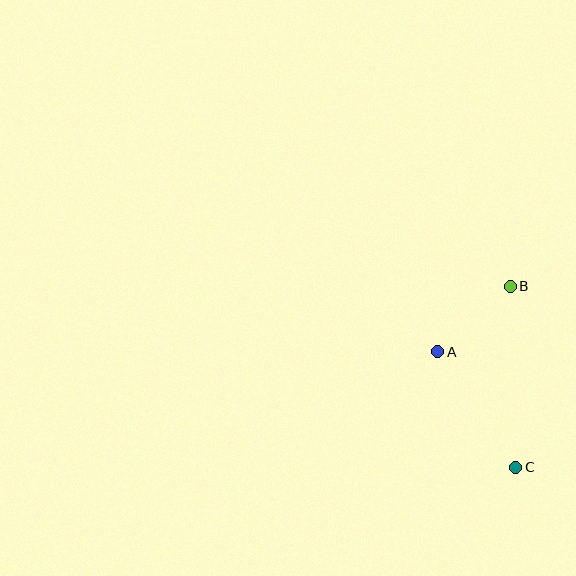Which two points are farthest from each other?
Points B and C are farthest from each other.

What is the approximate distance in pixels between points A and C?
The distance between A and C is approximately 139 pixels.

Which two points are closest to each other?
Points A and B are closest to each other.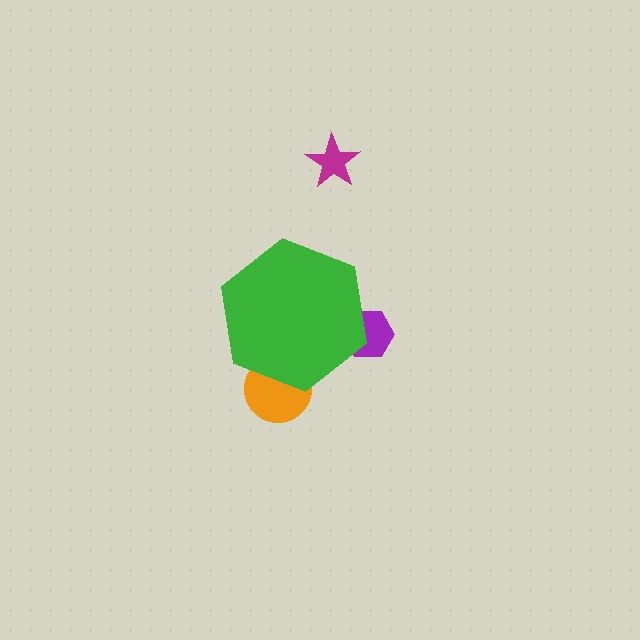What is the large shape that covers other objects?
A green hexagon.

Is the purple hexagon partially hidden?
Yes, the purple hexagon is partially hidden behind the green hexagon.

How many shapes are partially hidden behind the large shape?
2 shapes are partially hidden.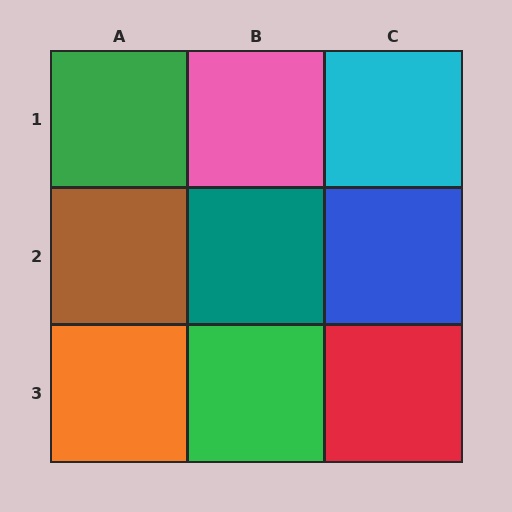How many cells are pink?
1 cell is pink.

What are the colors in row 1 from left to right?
Green, pink, cyan.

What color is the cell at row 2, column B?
Teal.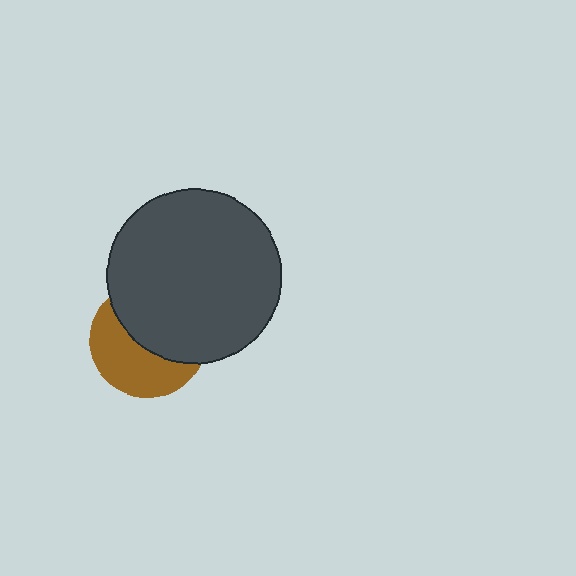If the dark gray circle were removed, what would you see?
You would see the complete brown circle.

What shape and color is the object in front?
The object in front is a dark gray circle.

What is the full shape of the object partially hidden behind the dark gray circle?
The partially hidden object is a brown circle.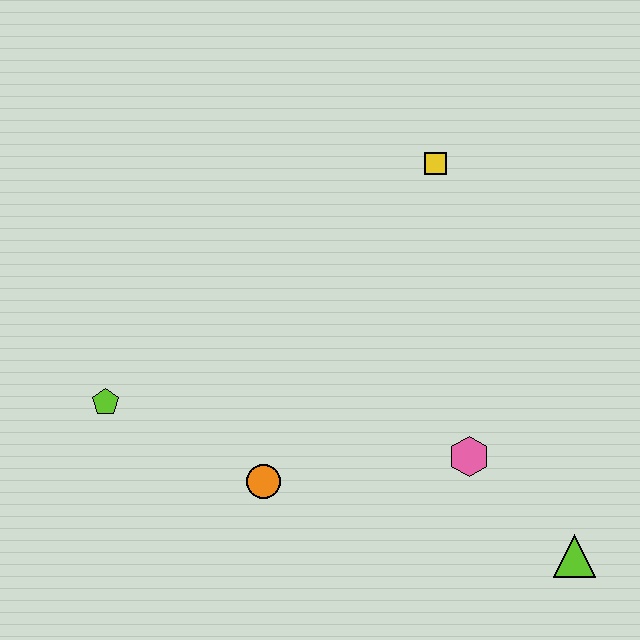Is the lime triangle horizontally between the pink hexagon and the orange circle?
No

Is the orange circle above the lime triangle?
Yes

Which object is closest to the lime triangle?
The pink hexagon is closest to the lime triangle.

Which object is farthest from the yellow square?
The lime triangle is farthest from the yellow square.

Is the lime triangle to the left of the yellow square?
No